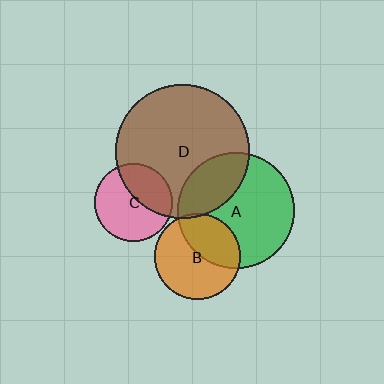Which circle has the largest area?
Circle D (brown).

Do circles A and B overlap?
Yes.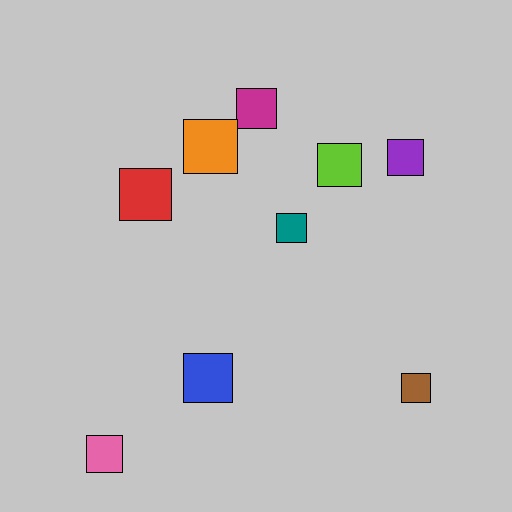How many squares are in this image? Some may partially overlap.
There are 9 squares.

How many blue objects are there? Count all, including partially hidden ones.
There is 1 blue object.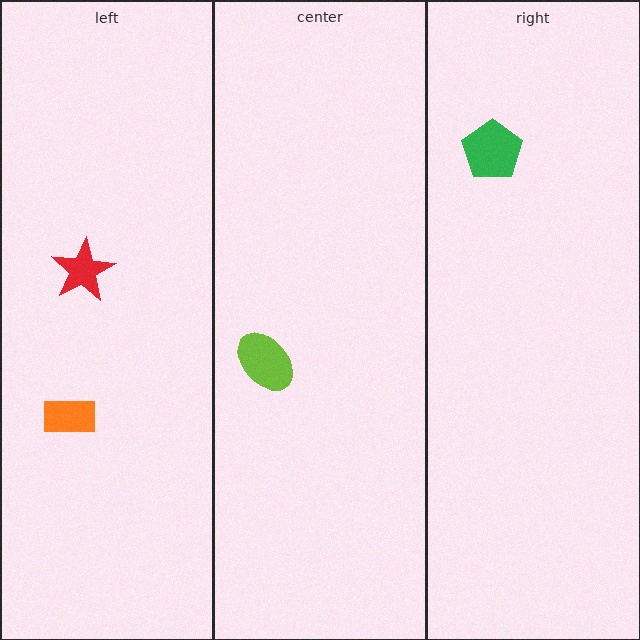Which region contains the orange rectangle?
The left region.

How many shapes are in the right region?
1.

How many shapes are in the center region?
1.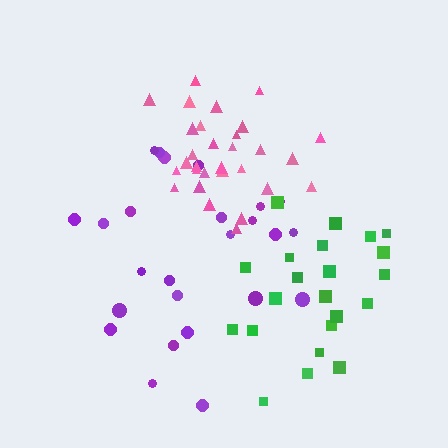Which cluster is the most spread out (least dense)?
Purple.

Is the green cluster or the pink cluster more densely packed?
Pink.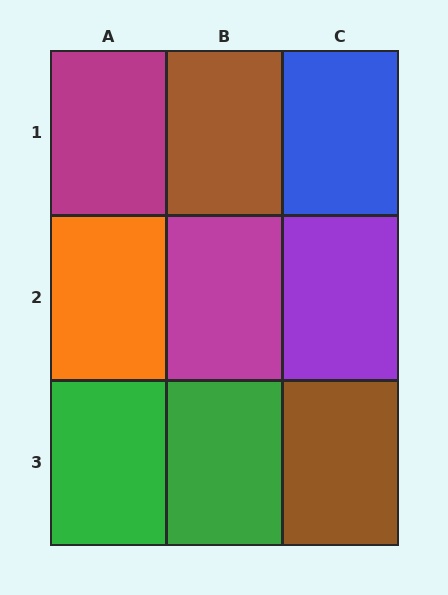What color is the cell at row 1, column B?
Brown.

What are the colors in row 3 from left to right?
Green, green, brown.